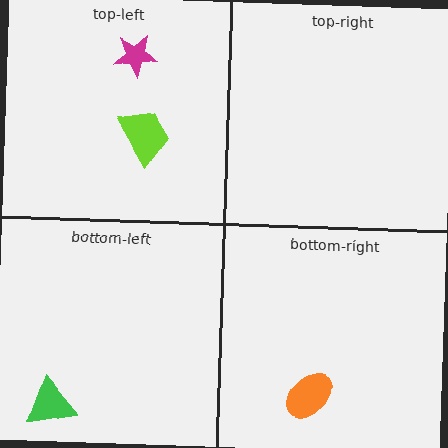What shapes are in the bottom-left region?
The green triangle.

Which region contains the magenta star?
The top-left region.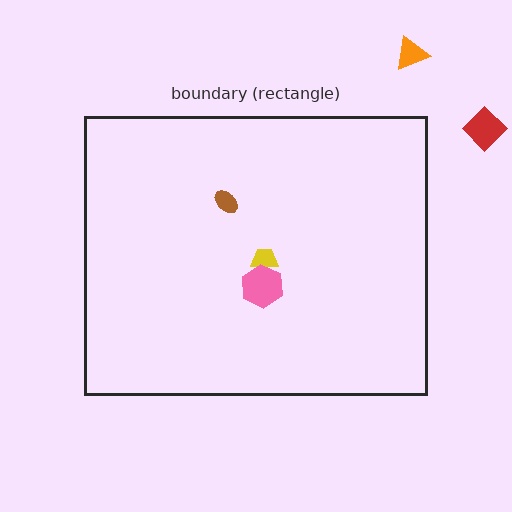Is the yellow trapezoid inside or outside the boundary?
Inside.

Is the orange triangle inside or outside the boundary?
Outside.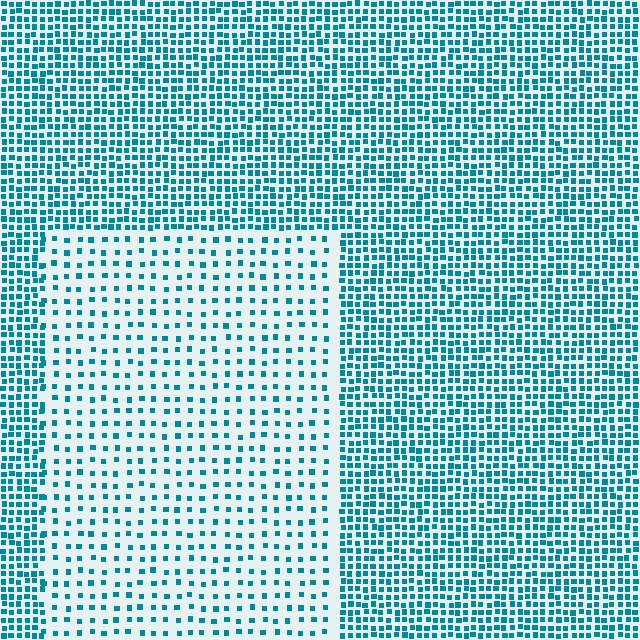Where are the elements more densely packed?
The elements are more densely packed outside the rectangle boundary.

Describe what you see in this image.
The image contains small teal elements arranged at two different densities. A rectangle-shaped region is visible where the elements are less densely packed than the surrounding area.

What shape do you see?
I see a rectangle.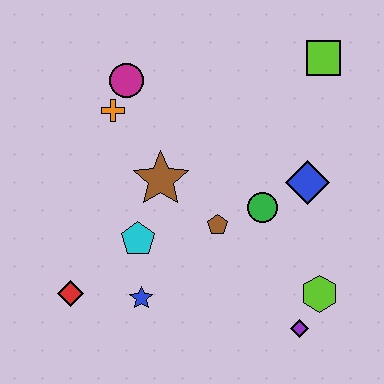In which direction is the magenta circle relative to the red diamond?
The magenta circle is above the red diamond.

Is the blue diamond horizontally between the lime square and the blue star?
Yes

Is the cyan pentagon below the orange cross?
Yes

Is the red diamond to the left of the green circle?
Yes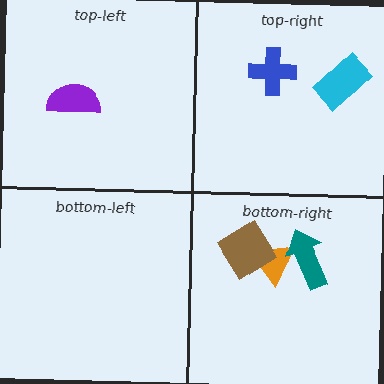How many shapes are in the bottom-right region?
3.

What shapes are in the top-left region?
The purple semicircle.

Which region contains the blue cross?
The top-right region.